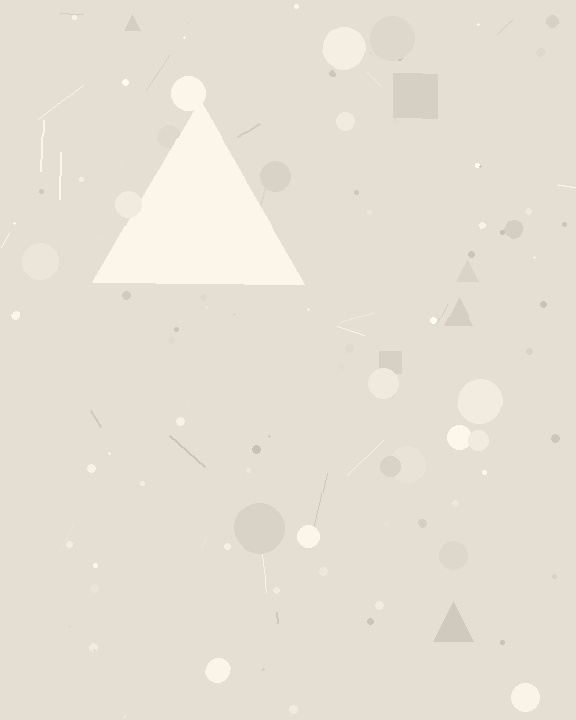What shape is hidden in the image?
A triangle is hidden in the image.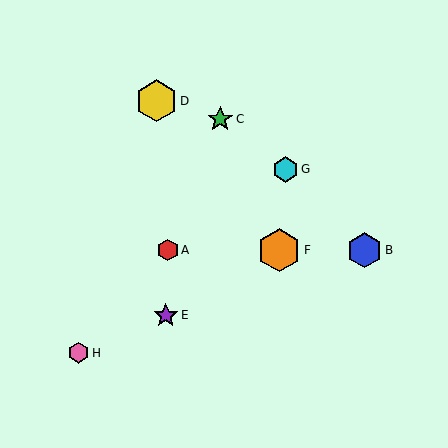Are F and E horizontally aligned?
No, F is at y≈250 and E is at y≈315.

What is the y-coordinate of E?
Object E is at y≈315.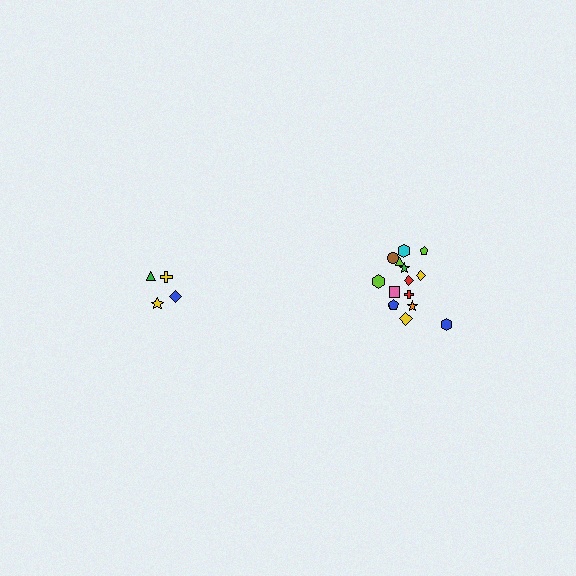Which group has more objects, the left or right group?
The right group.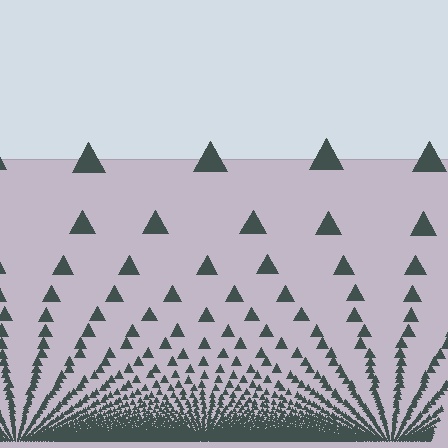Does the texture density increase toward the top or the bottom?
Density increases toward the bottom.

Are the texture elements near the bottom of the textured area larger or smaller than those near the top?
Smaller. The gradient is inverted — elements near the bottom are smaller and denser.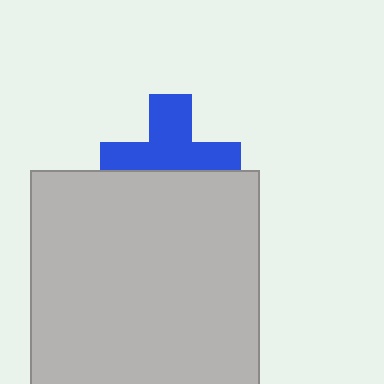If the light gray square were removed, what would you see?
You would see the complete blue cross.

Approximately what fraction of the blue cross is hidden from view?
Roughly 42% of the blue cross is hidden behind the light gray square.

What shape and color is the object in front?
The object in front is a light gray square.